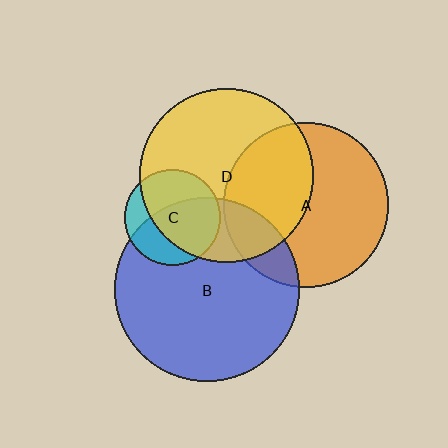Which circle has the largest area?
Circle B (blue).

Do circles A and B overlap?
Yes.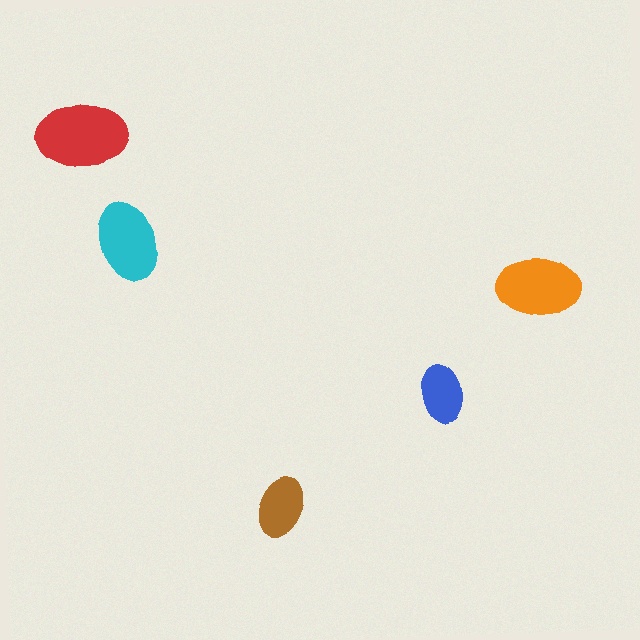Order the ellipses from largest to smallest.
the red one, the orange one, the cyan one, the brown one, the blue one.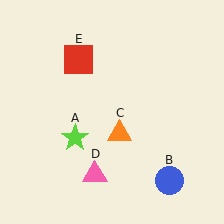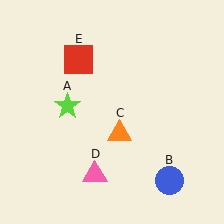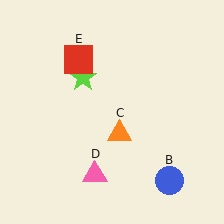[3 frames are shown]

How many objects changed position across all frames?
1 object changed position: lime star (object A).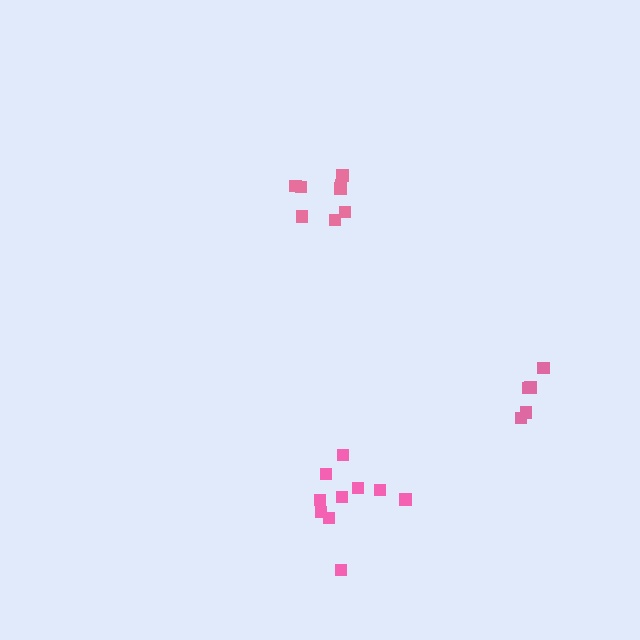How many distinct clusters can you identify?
There are 3 distinct clusters.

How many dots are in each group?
Group 1: 5 dots, Group 2: 10 dots, Group 3: 8 dots (23 total).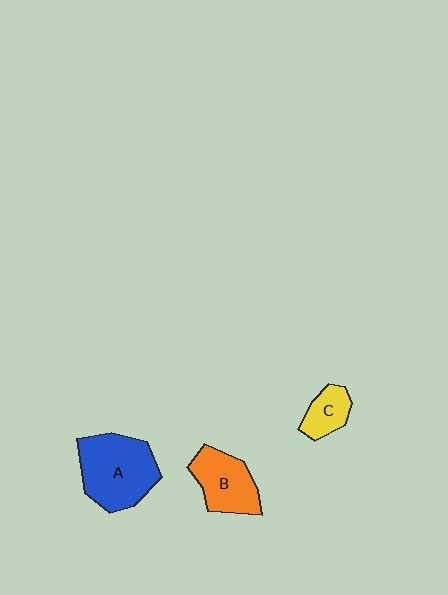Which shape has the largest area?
Shape A (blue).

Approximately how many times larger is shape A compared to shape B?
Approximately 1.5 times.